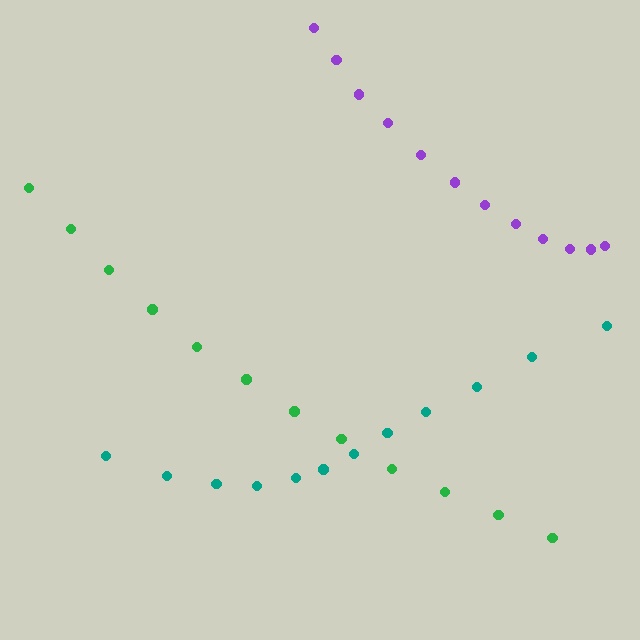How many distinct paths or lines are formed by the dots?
There are 3 distinct paths.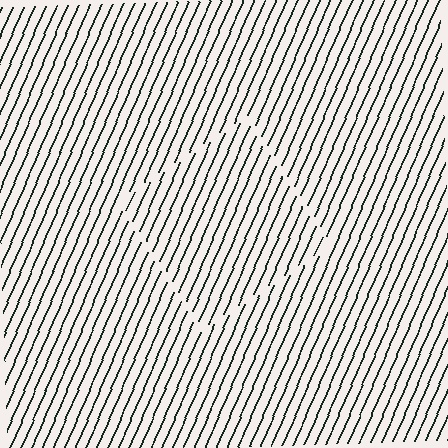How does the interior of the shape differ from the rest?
The interior of the shape contains the same grating, shifted by half a period — the contour is defined by the phase discontinuity where line-ends from the inner and outer gratings abut.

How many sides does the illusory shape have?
4 sides — the line-ends trace a square.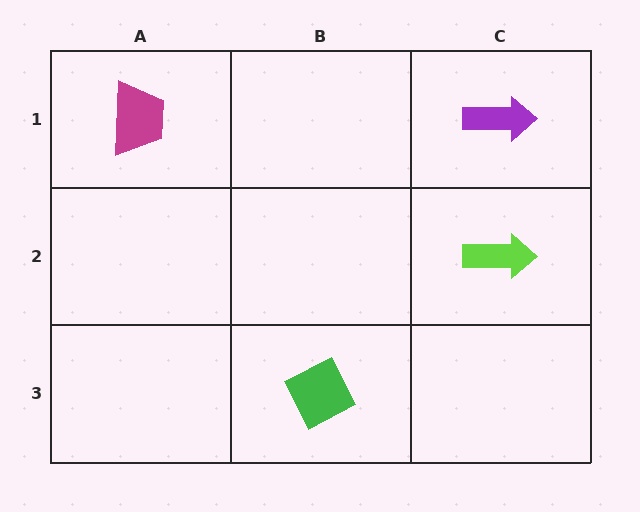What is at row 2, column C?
A lime arrow.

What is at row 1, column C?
A purple arrow.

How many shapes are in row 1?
2 shapes.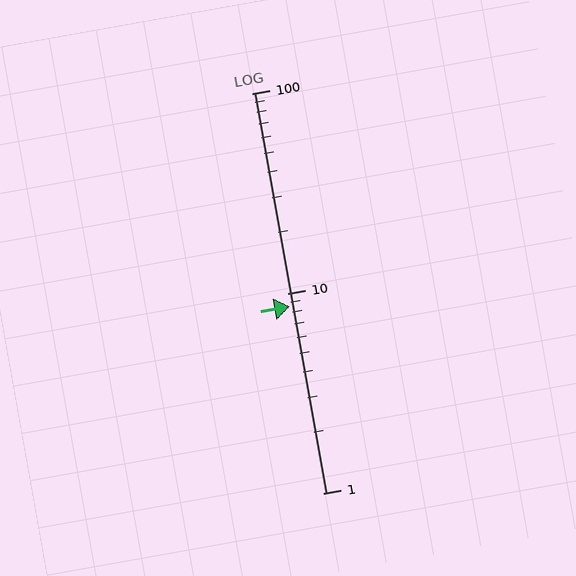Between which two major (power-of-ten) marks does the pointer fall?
The pointer is between 1 and 10.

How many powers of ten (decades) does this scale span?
The scale spans 2 decades, from 1 to 100.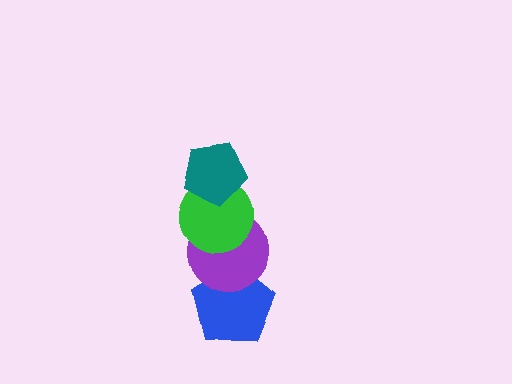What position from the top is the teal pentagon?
The teal pentagon is 1st from the top.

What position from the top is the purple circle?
The purple circle is 3rd from the top.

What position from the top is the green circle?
The green circle is 2nd from the top.